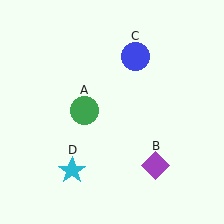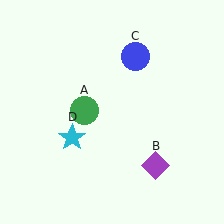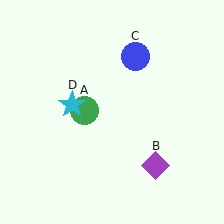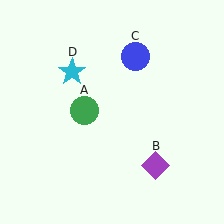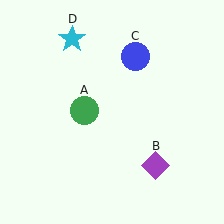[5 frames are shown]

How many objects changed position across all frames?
1 object changed position: cyan star (object D).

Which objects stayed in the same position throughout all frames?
Green circle (object A) and purple diamond (object B) and blue circle (object C) remained stationary.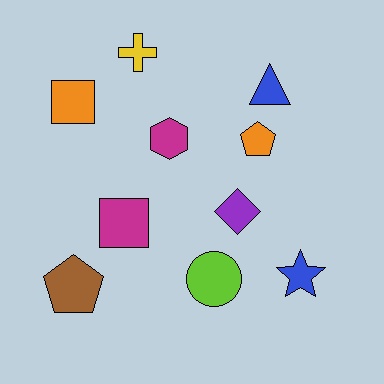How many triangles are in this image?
There is 1 triangle.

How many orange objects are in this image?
There are 2 orange objects.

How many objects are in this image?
There are 10 objects.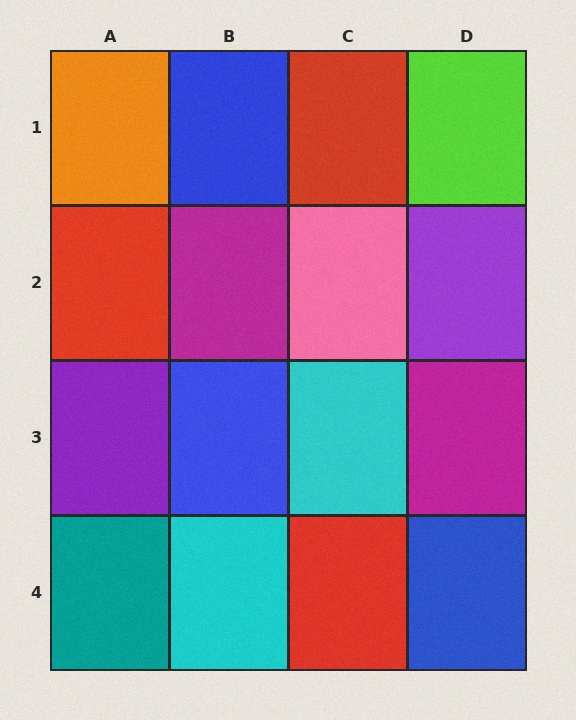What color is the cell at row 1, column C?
Red.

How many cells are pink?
1 cell is pink.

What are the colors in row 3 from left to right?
Purple, blue, cyan, magenta.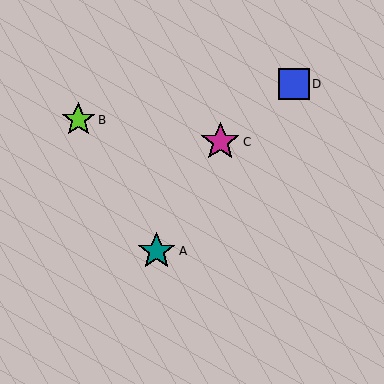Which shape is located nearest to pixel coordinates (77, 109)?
The lime star (labeled B) at (78, 120) is nearest to that location.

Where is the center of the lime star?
The center of the lime star is at (78, 120).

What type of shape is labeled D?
Shape D is a blue square.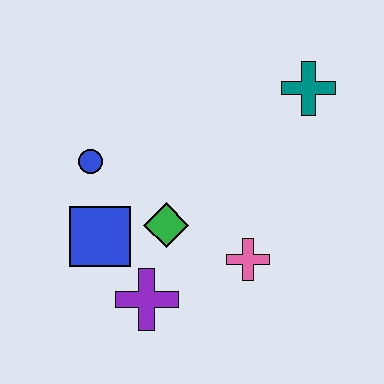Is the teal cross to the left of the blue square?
No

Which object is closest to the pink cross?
The green diamond is closest to the pink cross.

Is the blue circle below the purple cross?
No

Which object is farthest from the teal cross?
The purple cross is farthest from the teal cross.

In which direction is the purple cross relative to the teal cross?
The purple cross is below the teal cross.